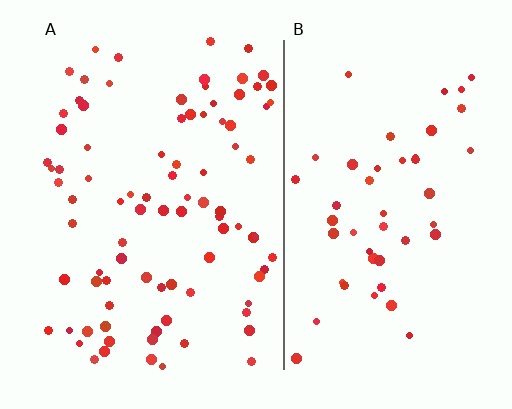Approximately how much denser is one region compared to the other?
Approximately 1.8× — region A over region B.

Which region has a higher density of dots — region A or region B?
A (the left).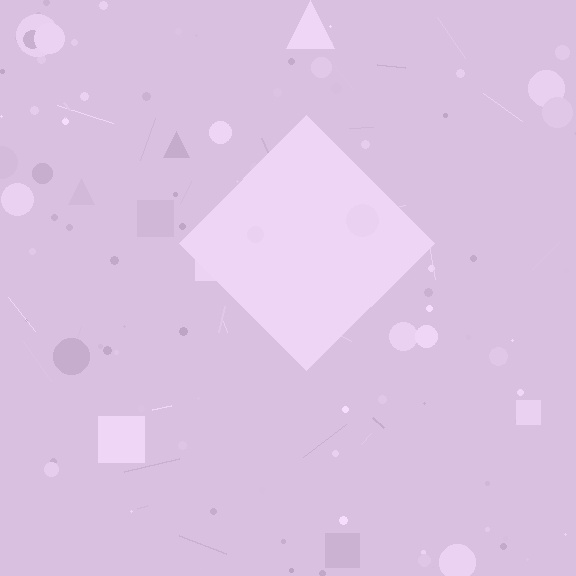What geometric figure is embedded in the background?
A diamond is embedded in the background.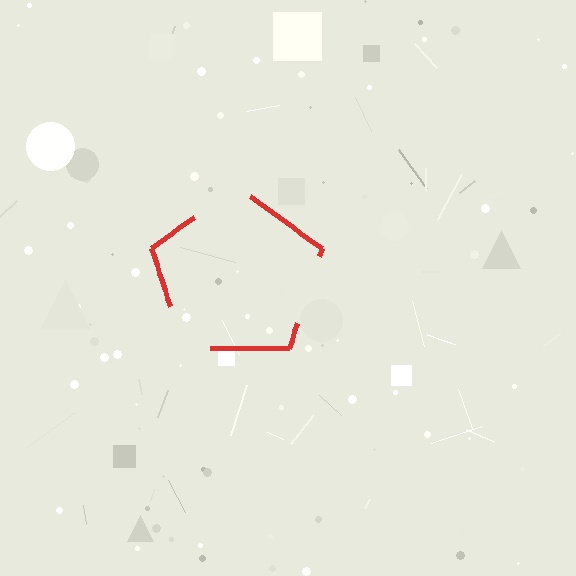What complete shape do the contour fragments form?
The contour fragments form a pentagon.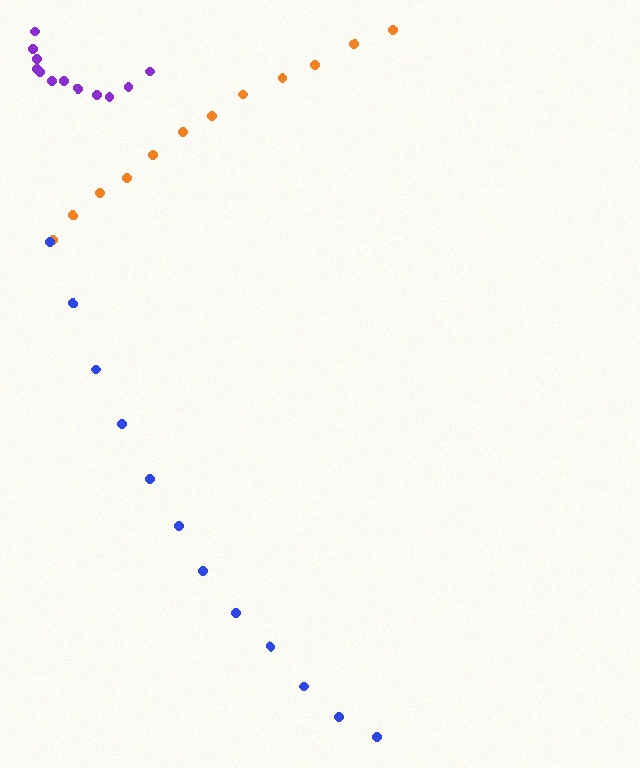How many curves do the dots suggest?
There are 3 distinct paths.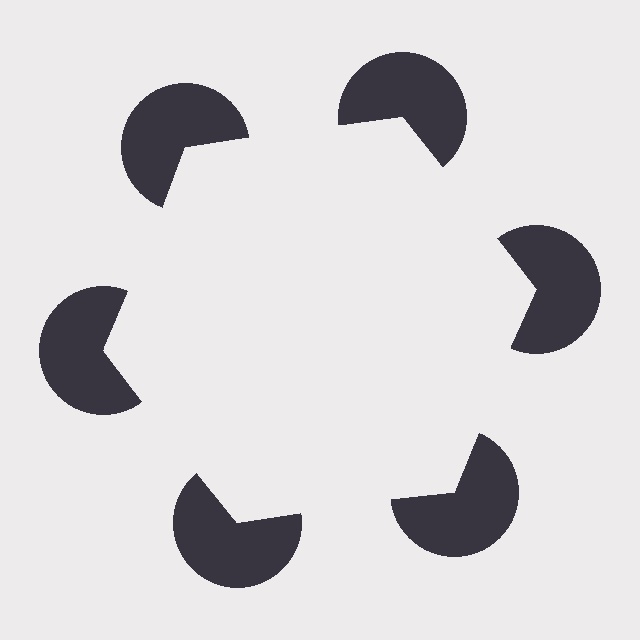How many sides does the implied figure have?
6 sides.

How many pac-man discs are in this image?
There are 6 — one at each vertex of the illusory hexagon.